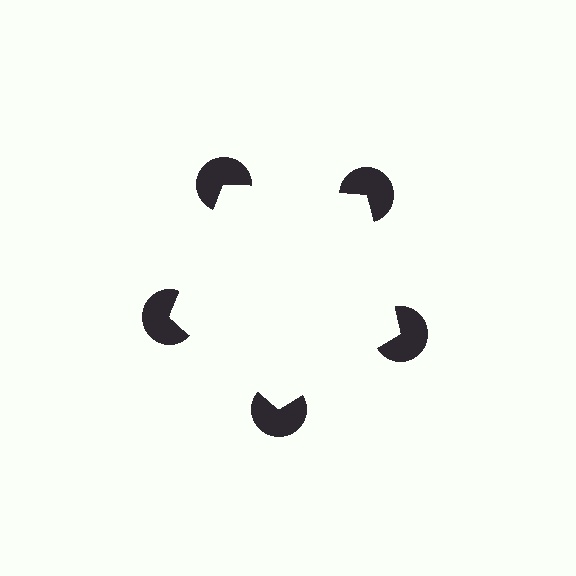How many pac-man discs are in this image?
There are 5 — one at each vertex of the illusory pentagon.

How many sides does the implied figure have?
5 sides.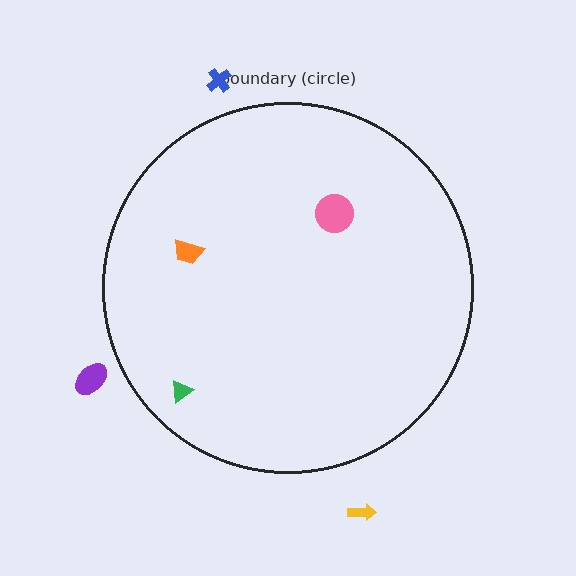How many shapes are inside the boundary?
3 inside, 3 outside.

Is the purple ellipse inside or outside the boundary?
Outside.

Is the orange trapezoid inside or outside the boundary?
Inside.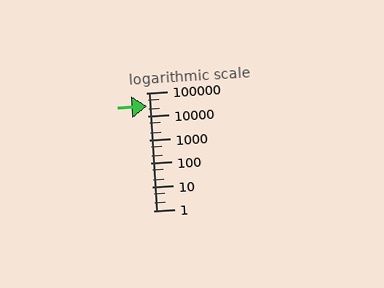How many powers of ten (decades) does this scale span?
The scale spans 5 decades, from 1 to 100000.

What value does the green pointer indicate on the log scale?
The pointer indicates approximately 28000.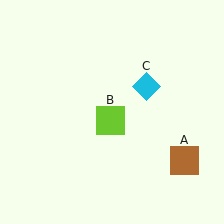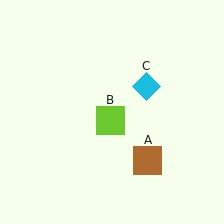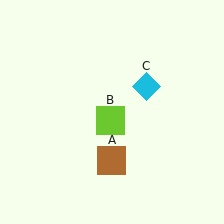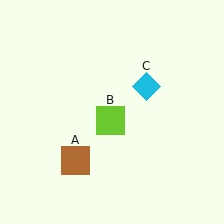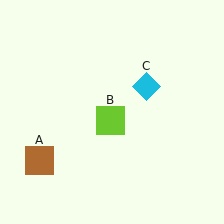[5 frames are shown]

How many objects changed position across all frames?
1 object changed position: brown square (object A).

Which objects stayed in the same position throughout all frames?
Lime square (object B) and cyan diamond (object C) remained stationary.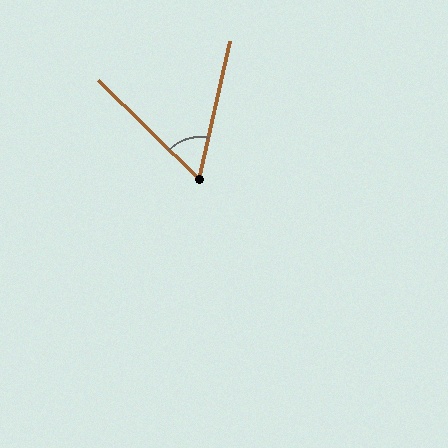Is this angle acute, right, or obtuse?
It is acute.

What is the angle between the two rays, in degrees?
Approximately 58 degrees.